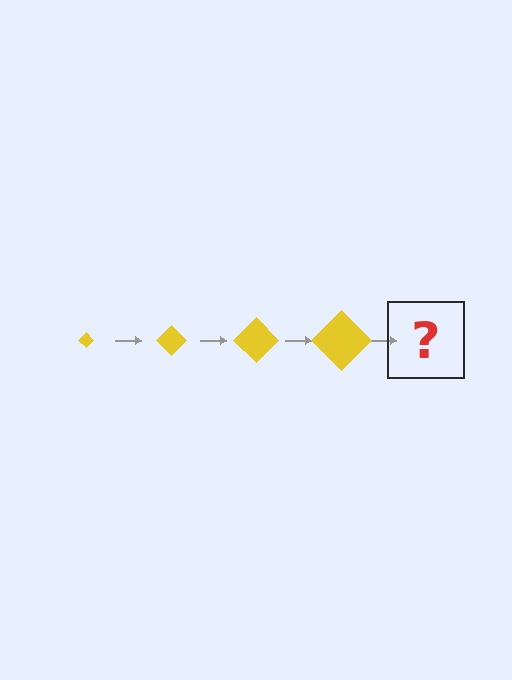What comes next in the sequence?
The next element should be a yellow diamond, larger than the previous one.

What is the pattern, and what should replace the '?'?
The pattern is that the diamond gets progressively larger each step. The '?' should be a yellow diamond, larger than the previous one.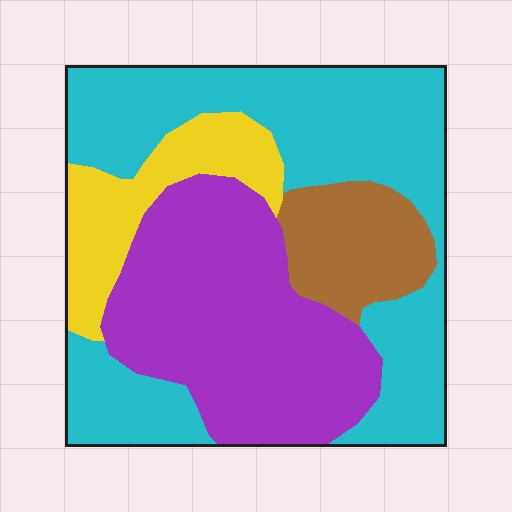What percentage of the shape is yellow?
Yellow covers roughly 15% of the shape.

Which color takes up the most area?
Cyan, at roughly 45%.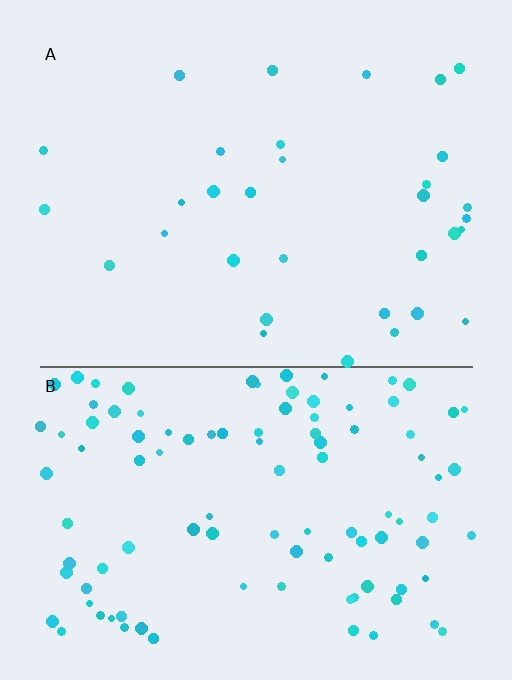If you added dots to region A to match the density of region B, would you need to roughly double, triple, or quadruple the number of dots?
Approximately triple.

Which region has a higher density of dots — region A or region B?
B (the bottom).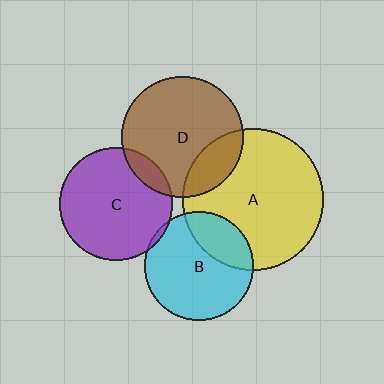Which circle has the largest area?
Circle A (yellow).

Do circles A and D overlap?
Yes.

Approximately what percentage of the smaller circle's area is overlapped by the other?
Approximately 20%.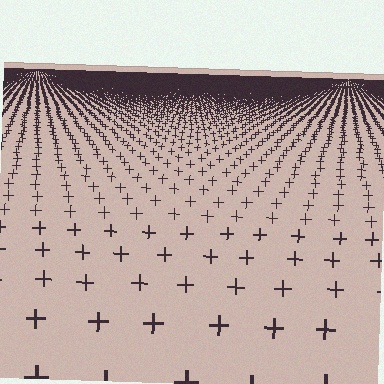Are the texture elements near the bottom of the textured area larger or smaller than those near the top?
Larger. Near the bottom, elements are closer to the viewer and appear at a bigger on-screen size.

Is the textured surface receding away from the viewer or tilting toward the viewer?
The surface is receding away from the viewer. Texture elements get smaller and denser toward the top.